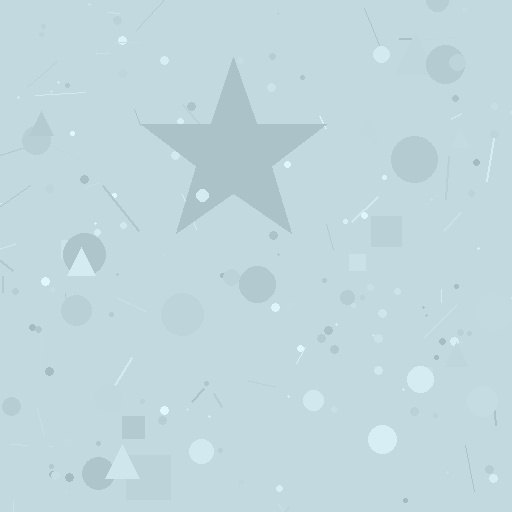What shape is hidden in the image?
A star is hidden in the image.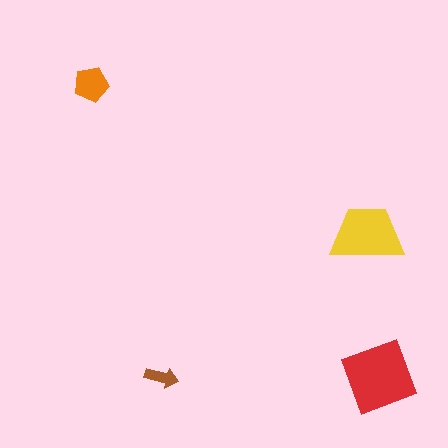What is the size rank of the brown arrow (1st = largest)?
4th.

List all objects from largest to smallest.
The red diamond, the yellow trapezoid, the orange pentagon, the brown arrow.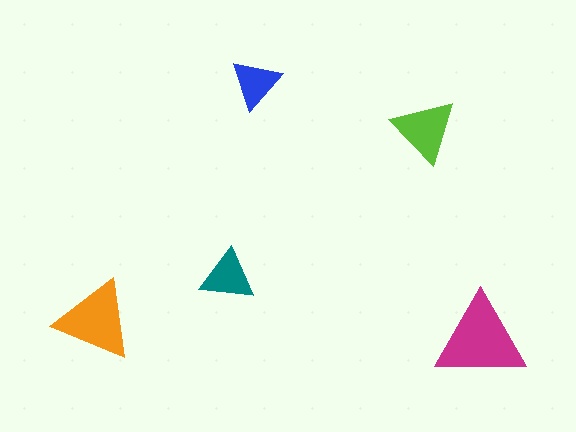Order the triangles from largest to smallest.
the magenta one, the orange one, the lime one, the teal one, the blue one.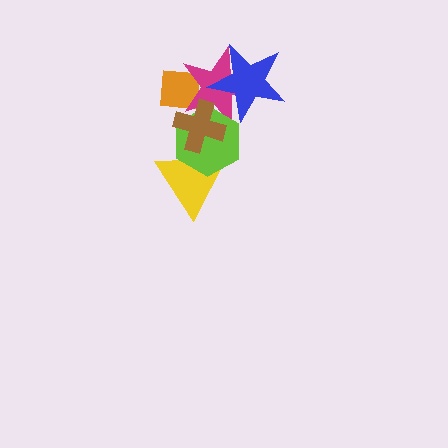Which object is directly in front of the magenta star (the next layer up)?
The blue star is directly in front of the magenta star.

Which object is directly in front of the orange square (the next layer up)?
The magenta star is directly in front of the orange square.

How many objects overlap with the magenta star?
4 objects overlap with the magenta star.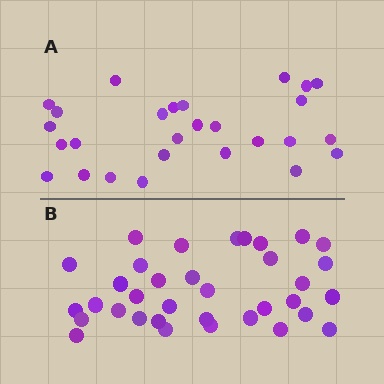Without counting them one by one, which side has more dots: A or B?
Region B (the bottom region) has more dots.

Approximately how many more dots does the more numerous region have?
Region B has roughly 8 or so more dots than region A.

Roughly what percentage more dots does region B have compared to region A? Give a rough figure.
About 30% more.